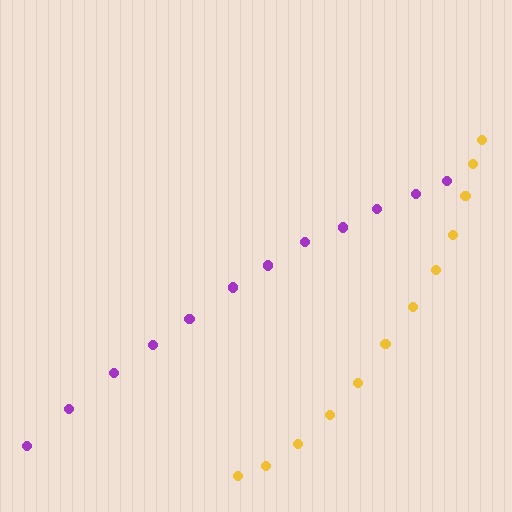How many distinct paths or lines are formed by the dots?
There are 2 distinct paths.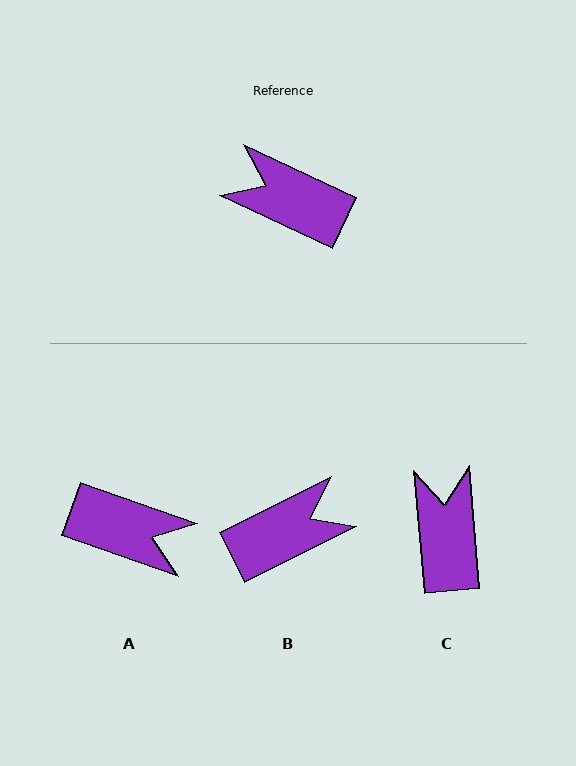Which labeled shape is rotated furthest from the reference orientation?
A, about 174 degrees away.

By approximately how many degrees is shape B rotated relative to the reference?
Approximately 128 degrees clockwise.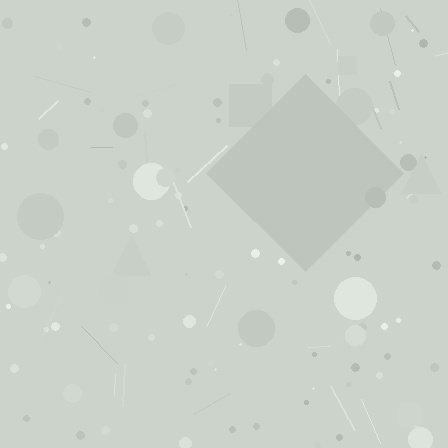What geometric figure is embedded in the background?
A diamond is embedded in the background.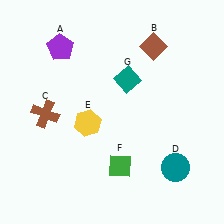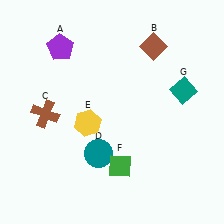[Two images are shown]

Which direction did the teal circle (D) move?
The teal circle (D) moved left.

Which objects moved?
The objects that moved are: the teal circle (D), the teal diamond (G).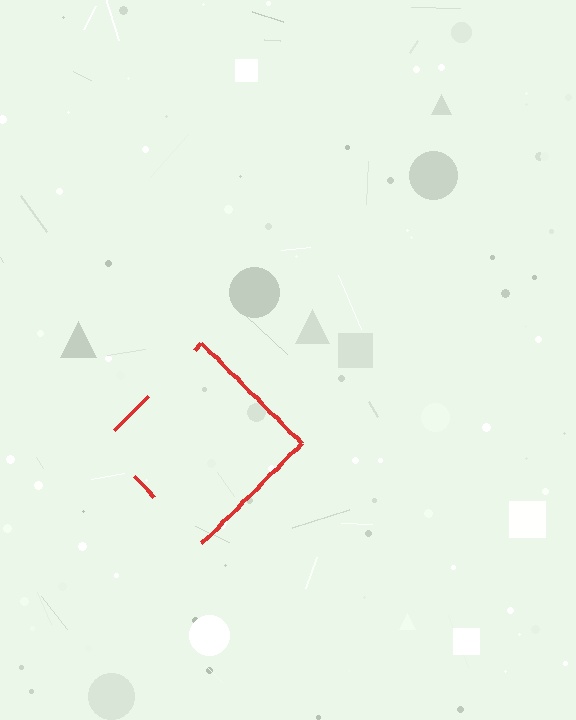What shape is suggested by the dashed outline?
The dashed outline suggests a diamond.